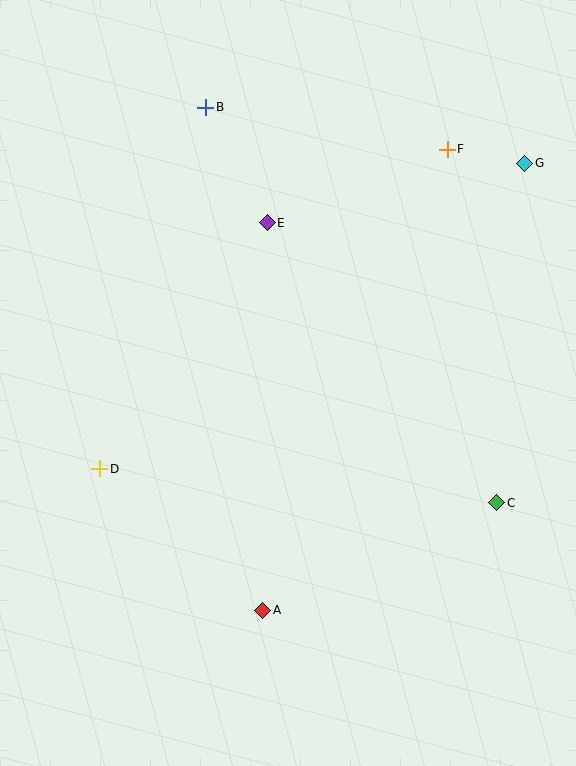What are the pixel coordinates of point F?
Point F is at (447, 149).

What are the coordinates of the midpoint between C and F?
The midpoint between C and F is at (472, 326).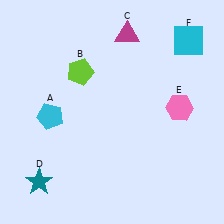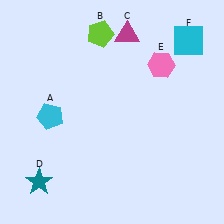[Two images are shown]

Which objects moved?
The objects that moved are: the lime pentagon (B), the pink hexagon (E).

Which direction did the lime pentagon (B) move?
The lime pentagon (B) moved up.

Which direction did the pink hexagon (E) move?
The pink hexagon (E) moved up.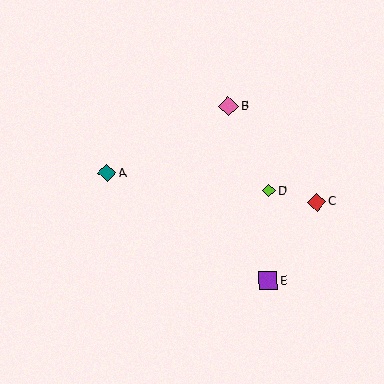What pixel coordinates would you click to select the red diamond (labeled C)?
Click at (317, 202) to select the red diamond C.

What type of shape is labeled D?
Shape D is a lime diamond.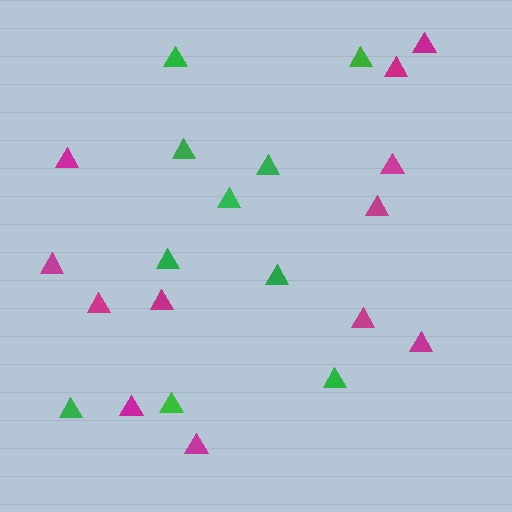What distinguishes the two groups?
There are 2 groups: one group of magenta triangles (12) and one group of green triangles (10).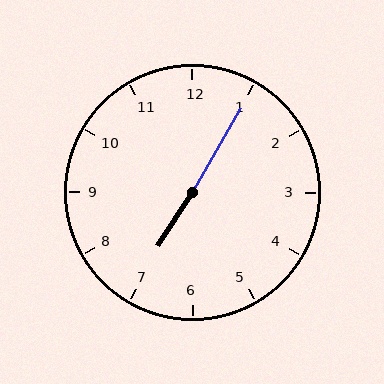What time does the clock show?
7:05.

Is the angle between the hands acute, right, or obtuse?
It is obtuse.